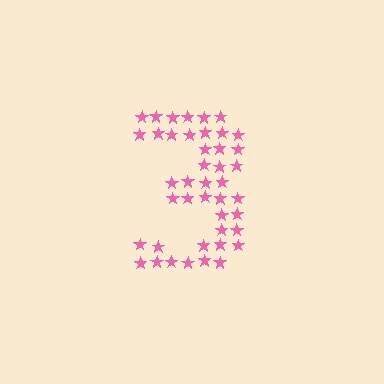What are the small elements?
The small elements are stars.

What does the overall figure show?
The overall figure shows the digit 3.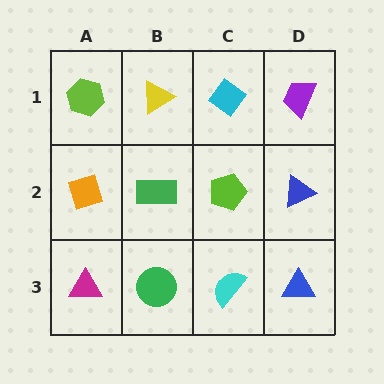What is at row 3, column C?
A cyan semicircle.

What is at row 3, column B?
A green circle.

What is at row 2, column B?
A green rectangle.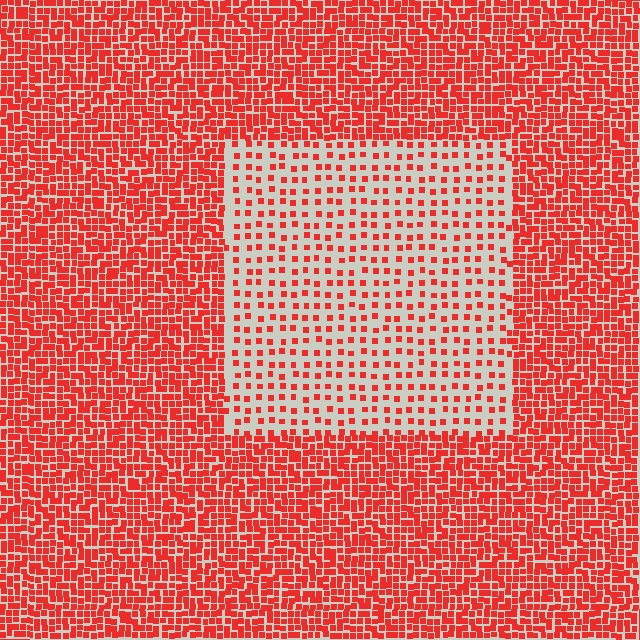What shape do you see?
I see a rectangle.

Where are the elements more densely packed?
The elements are more densely packed outside the rectangle boundary.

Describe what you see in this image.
The image contains small red elements arranged at two different densities. A rectangle-shaped region is visible where the elements are less densely packed than the surrounding area.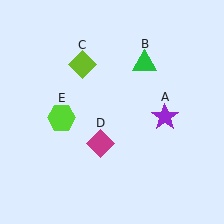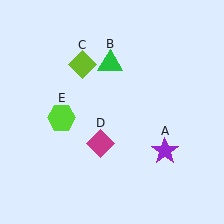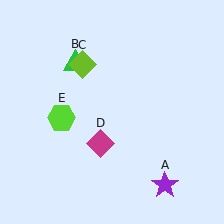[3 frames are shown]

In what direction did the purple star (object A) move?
The purple star (object A) moved down.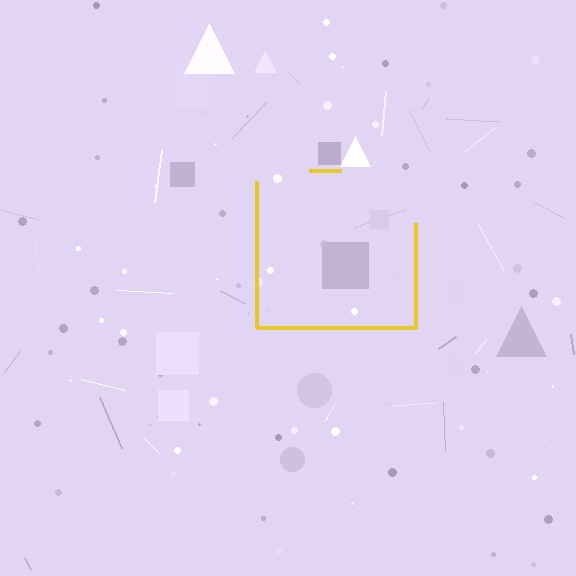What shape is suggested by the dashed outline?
The dashed outline suggests a square.